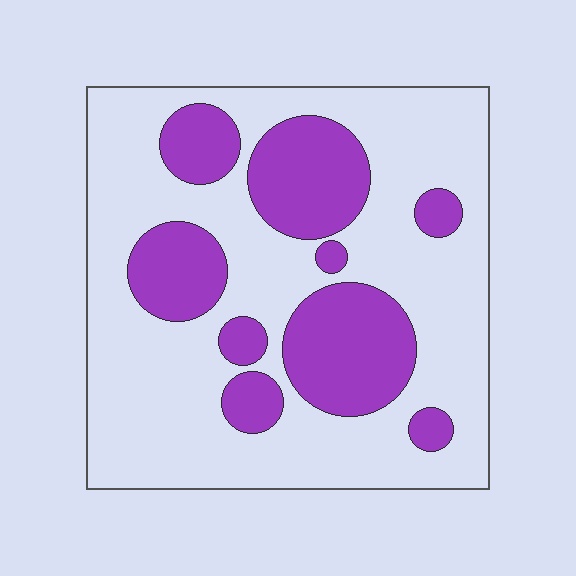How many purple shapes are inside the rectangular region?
9.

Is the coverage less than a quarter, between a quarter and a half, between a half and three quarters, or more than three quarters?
Between a quarter and a half.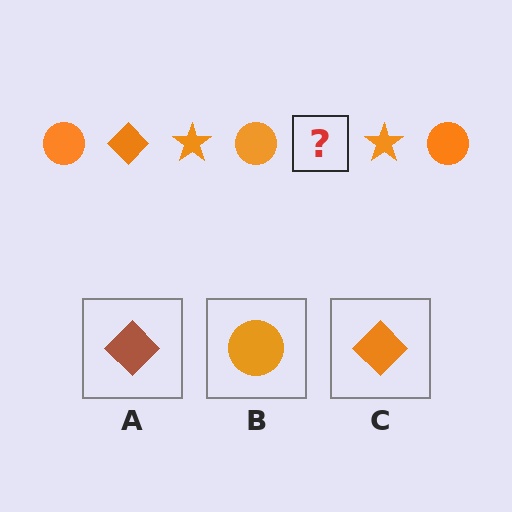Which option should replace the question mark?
Option C.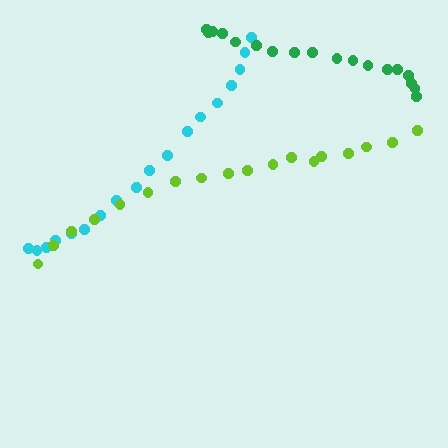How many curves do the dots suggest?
There are 3 distinct paths.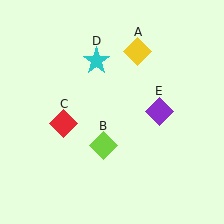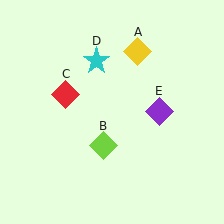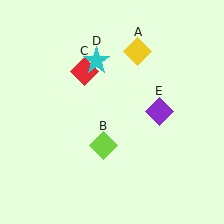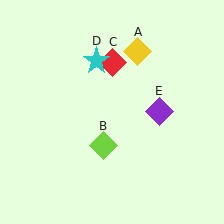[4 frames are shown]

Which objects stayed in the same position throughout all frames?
Yellow diamond (object A) and lime diamond (object B) and cyan star (object D) and purple diamond (object E) remained stationary.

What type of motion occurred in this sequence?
The red diamond (object C) rotated clockwise around the center of the scene.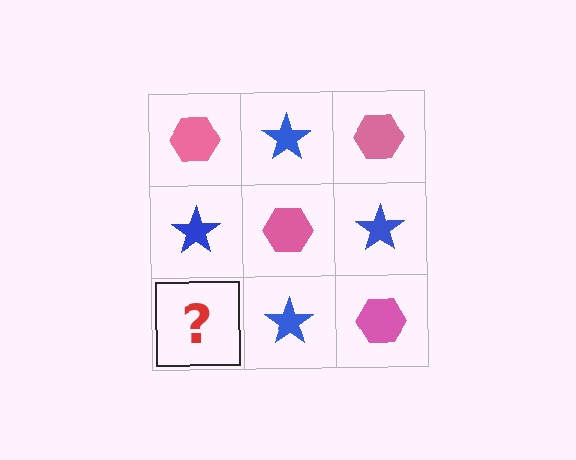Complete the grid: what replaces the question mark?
The question mark should be replaced with a pink hexagon.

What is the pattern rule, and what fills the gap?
The rule is that it alternates pink hexagon and blue star in a checkerboard pattern. The gap should be filled with a pink hexagon.